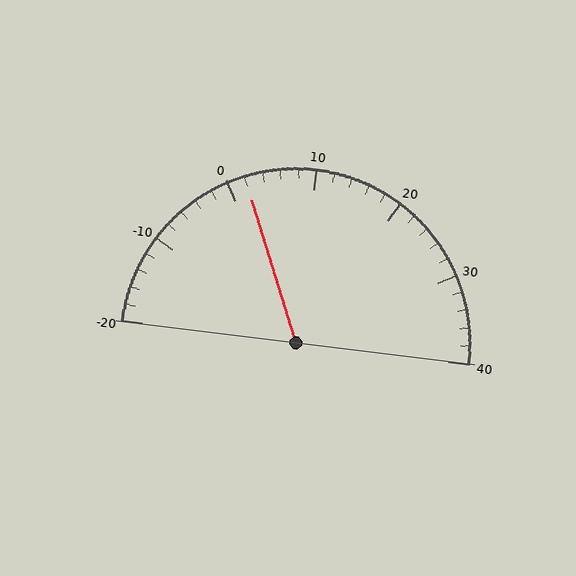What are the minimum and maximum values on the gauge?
The gauge ranges from -20 to 40.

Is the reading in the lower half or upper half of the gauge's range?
The reading is in the lower half of the range (-20 to 40).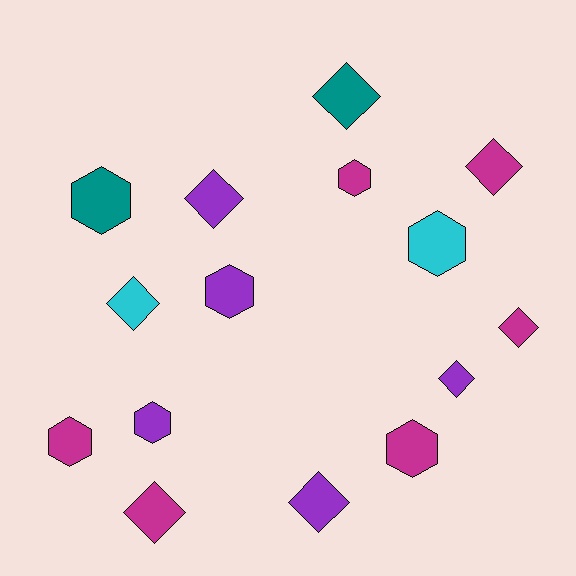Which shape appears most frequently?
Diamond, with 8 objects.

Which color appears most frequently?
Magenta, with 6 objects.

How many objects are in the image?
There are 15 objects.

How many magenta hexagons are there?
There are 3 magenta hexagons.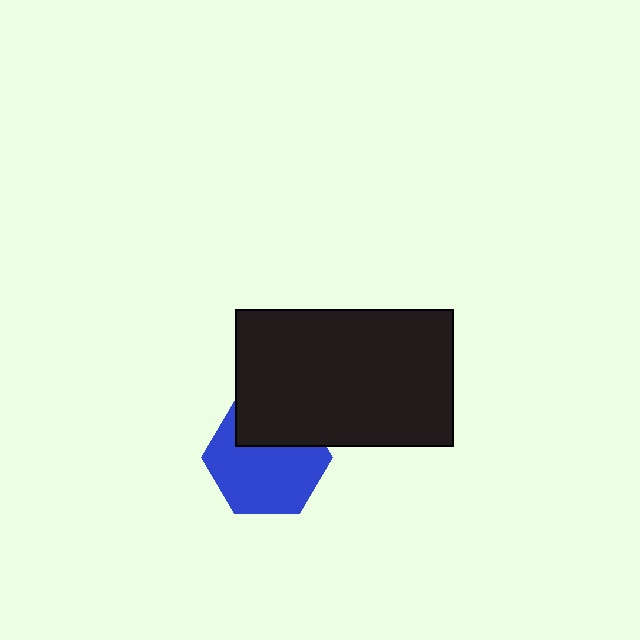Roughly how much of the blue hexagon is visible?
Most of it is visible (roughly 68%).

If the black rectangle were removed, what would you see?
You would see the complete blue hexagon.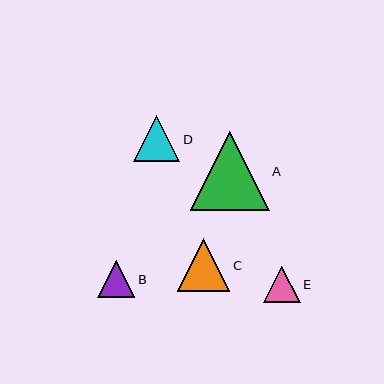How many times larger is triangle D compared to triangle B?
Triangle D is approximately 1.3 times the size of triangle B.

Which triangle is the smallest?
Triangle E is the smallest with a size of approximately 37 pixels.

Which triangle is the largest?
Triangle A is the largest with a size of approximately 79 pixels.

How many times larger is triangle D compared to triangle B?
Triangle D is approximately 1.3 times the size of triangle B.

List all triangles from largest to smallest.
From largest to smallest: A, C, D, B, E.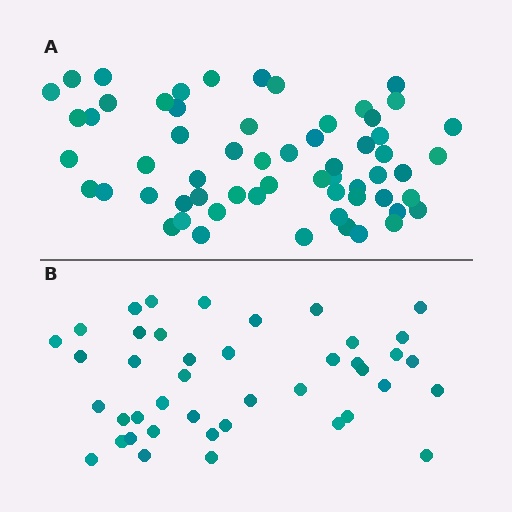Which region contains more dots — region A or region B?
Region A (the top region) has more dots.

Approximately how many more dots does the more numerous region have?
Region A has approximately 20 more dots than region B.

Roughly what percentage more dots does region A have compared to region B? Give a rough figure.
About 45% more.